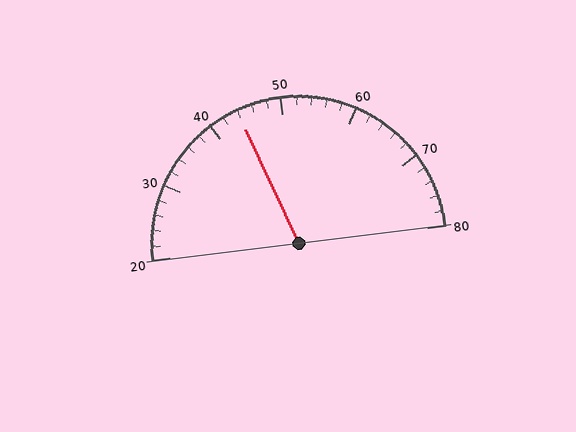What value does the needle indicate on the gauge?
The needle indicates approximately 44.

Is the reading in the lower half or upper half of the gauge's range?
The reading is in the lower half of the range (20 to 80).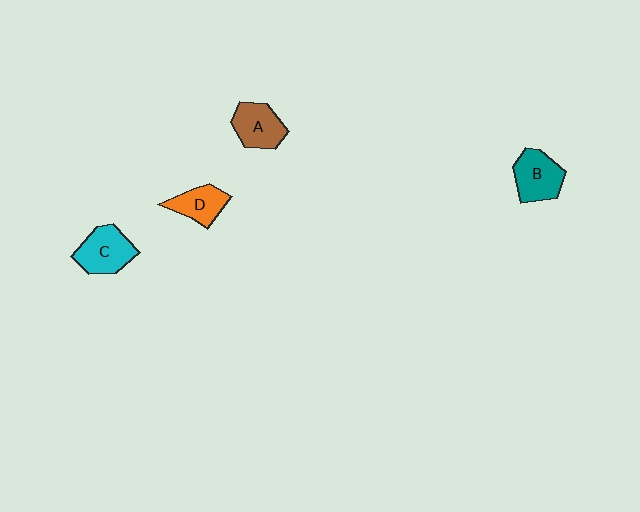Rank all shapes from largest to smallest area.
From largest to smallest: C (cyan), B (teal), A (brown), D (orange).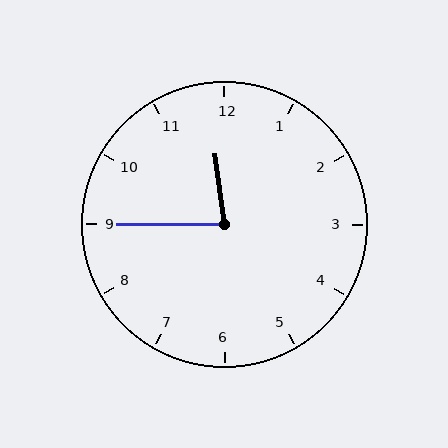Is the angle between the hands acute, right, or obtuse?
It is acute.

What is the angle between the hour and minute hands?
Approximately 82 degrees.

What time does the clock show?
11:45.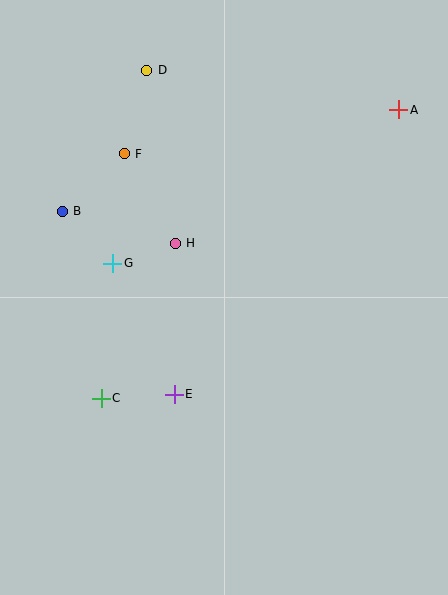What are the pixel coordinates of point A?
Point A is at (399, 110).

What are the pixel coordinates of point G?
Point G is at (113, 263).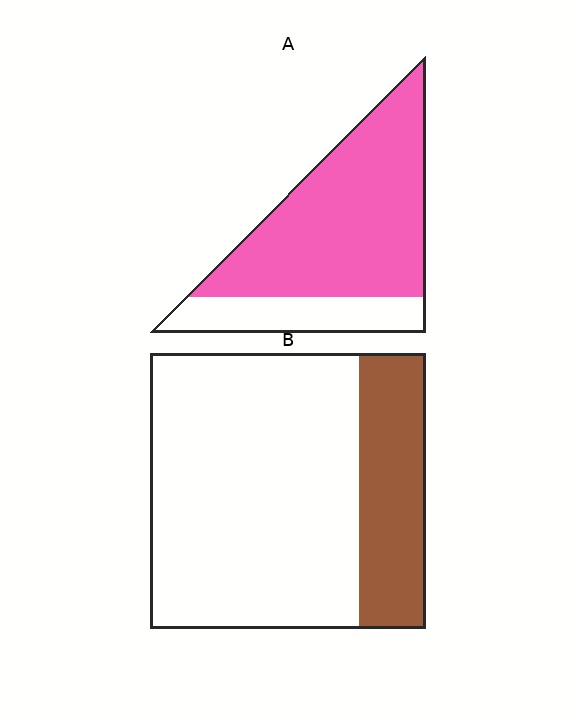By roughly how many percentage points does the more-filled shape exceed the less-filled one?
By roughly 50 percentage points (A over B).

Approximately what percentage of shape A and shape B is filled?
A is approximately 75% and B is approximately 25%.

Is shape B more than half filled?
No.